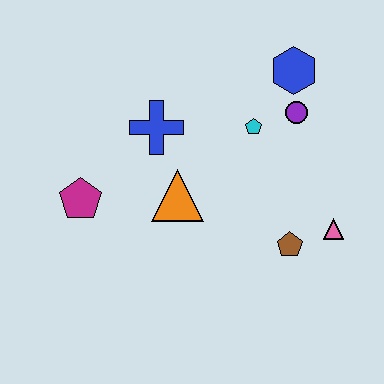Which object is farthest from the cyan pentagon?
The magenta pentagon is farthest from the cyan pentagon.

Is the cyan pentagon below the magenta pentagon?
No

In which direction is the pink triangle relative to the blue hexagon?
The pink triangle is below the blue hexagon.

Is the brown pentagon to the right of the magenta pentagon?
Yes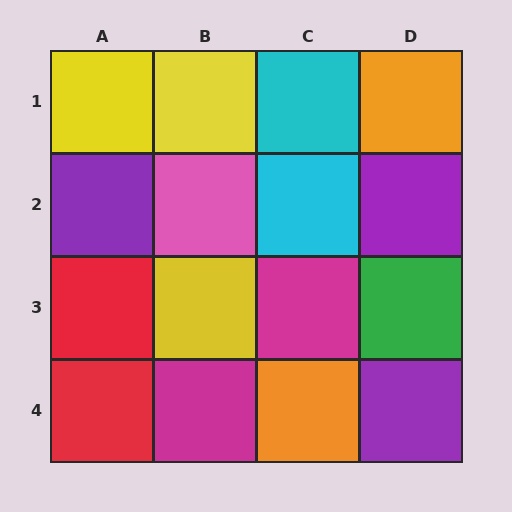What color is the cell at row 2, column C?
Cyan.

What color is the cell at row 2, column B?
Pink.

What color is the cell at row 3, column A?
Red.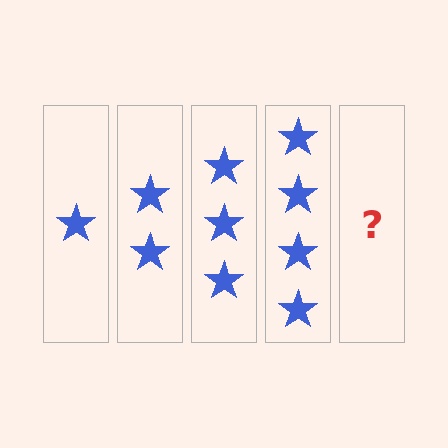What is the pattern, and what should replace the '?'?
The pattern is that each step adds one more star. The '?' should be 5 stars.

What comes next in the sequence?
The next element should be 5 stars.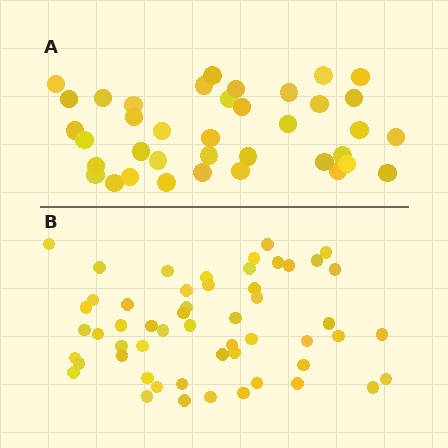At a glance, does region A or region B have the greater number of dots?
Region B (the bottom region) has more dots.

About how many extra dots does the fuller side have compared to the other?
Region B has approximately 15 more dots than region A.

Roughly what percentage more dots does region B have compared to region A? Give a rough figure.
About 40% more.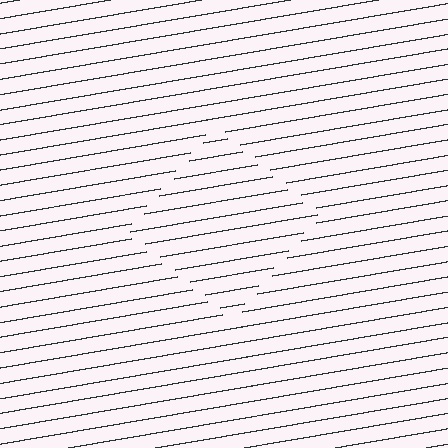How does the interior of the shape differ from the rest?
The interior of the shape contains the same grating, shifted by half a period — the contour is defined by the phase discontinuity where line-ends from the inner and outer gratings abut.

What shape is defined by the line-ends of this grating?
An illusory square. The interior of the shape contains the same grating, shifted by half a period — the contour is defined by the phase discontinuity where line-ends from the inner and outer gratings abut.